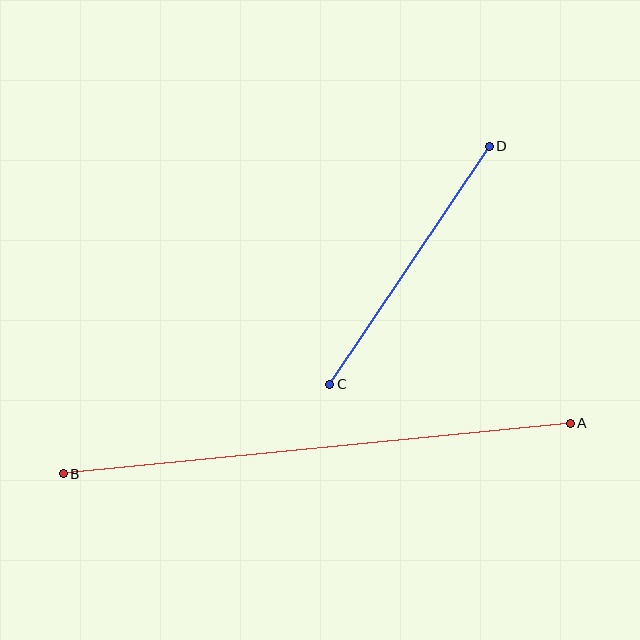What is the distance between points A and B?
The distance is approximately 509 pixels.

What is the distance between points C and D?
The distance is approximately 287 pixels.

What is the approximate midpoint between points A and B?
The midpoint is at approximately (317, 449) pixels.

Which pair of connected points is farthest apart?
Points A and B are farthest apart.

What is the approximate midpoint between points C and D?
The midpoint is at approximately (410, 265) pixels.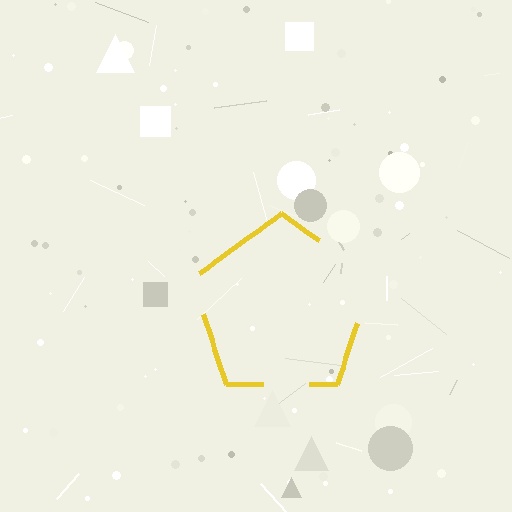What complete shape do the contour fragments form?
The contour fragments form a pentagon.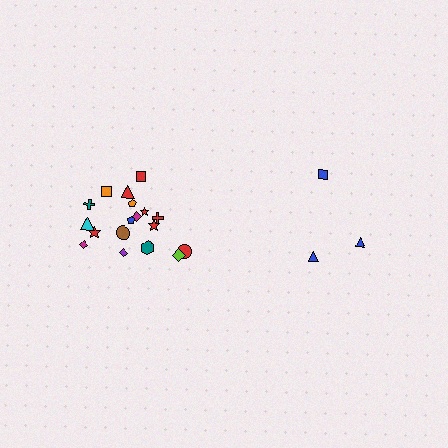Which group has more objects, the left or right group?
The left group.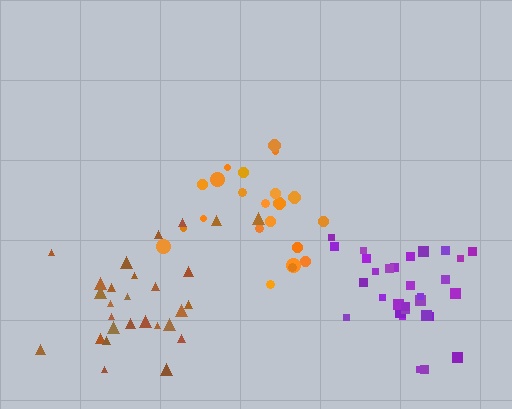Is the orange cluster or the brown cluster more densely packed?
Brown.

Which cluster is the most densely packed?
Purple.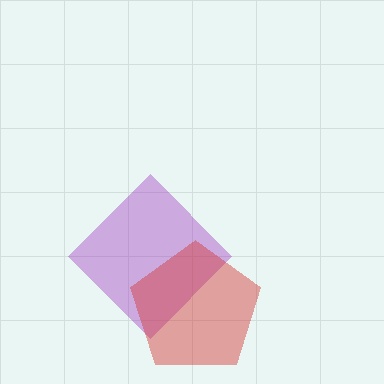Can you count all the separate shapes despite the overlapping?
Yes, there are 2 separate shapes.